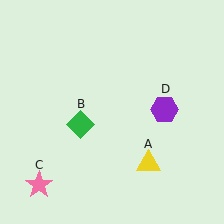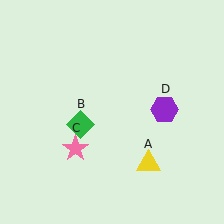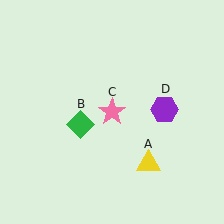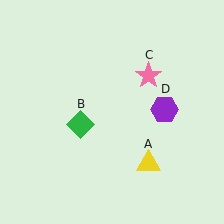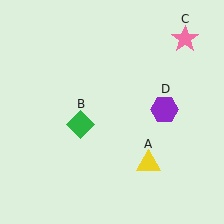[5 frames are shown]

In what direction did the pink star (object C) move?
The pink star (object C) moved up and to the right.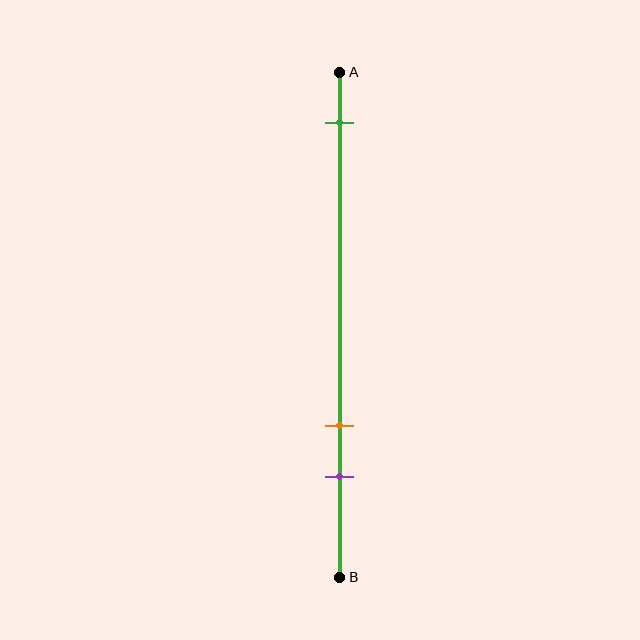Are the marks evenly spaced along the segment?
No, the marks are not evenly spaced.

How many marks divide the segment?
There are 3 marks dividing the segment.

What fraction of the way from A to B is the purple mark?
The purple mark is approximately 80% (0.8) of the way from A to B.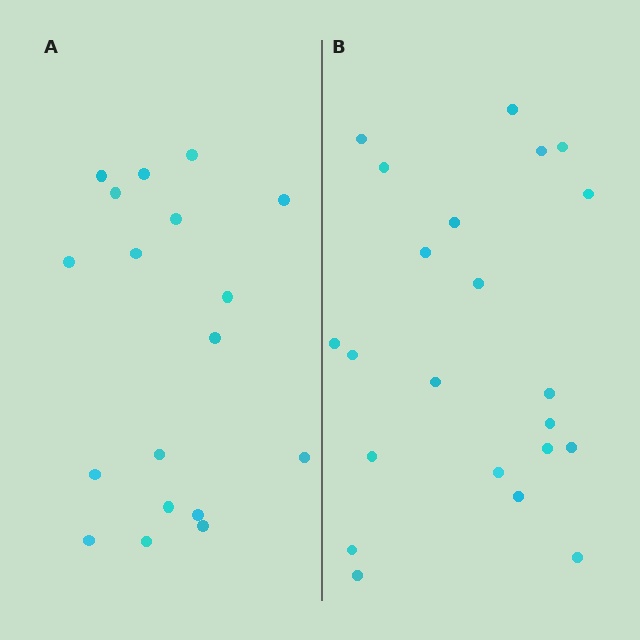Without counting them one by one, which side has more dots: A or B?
Region B (the right region) has more dots.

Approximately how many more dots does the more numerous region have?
Region B has about 4 more dots than region A.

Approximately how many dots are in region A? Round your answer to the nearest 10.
About 20 dots. (The exact count is 18, which rounds to 20.)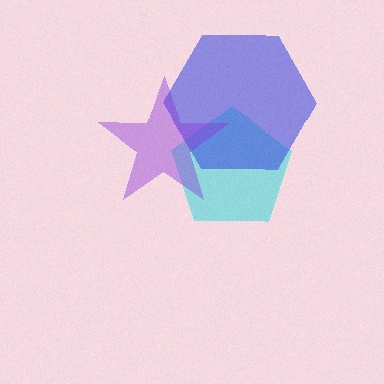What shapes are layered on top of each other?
The layered shapes are: a cyan pentagon, a blue hexagon, a purple star.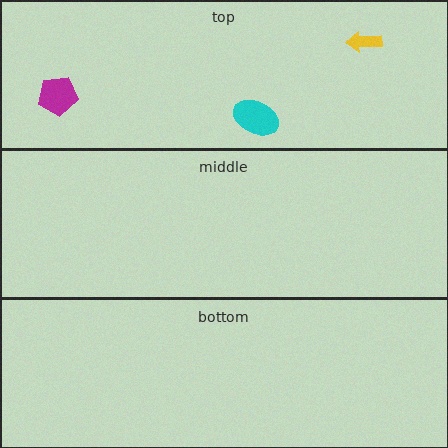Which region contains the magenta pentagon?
The top region.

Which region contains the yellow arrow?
The top region.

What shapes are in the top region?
The cyan ellipse, the yellow arrow, the magenta pentagon.